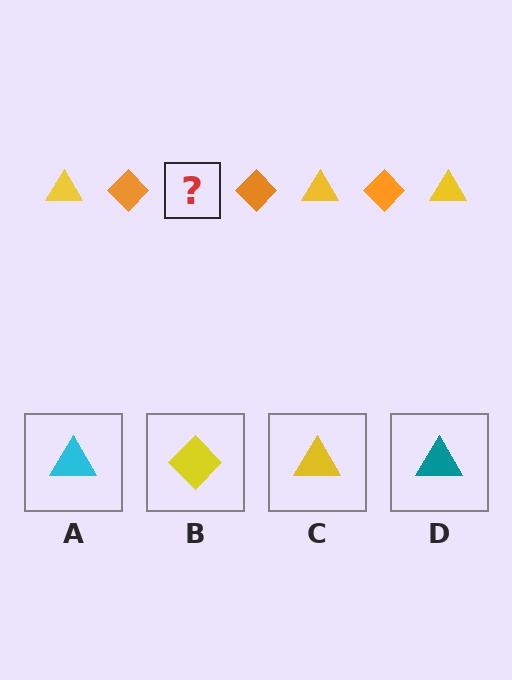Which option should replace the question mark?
Option C.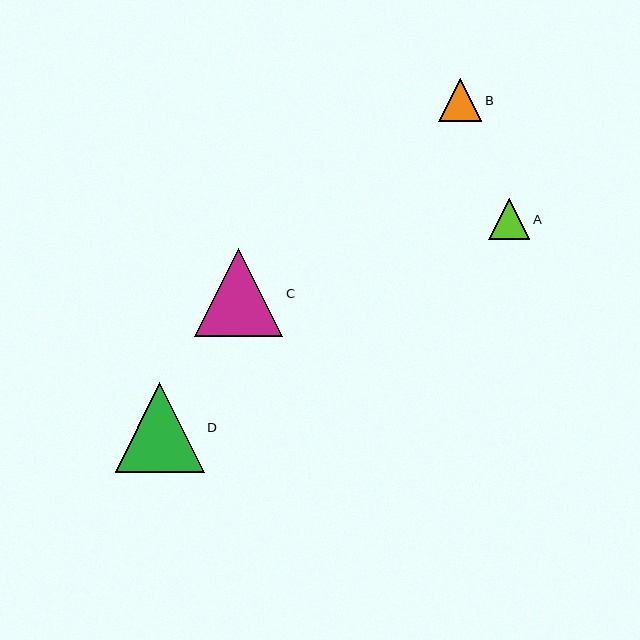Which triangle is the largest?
Triangle D is the largest with a size of approximately 89 pixels.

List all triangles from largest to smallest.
From largest to smallest: D, C, B, A.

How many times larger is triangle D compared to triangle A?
Triangle D is approximately 2.2 times the size of triangle A.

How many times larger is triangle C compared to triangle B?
Triangle C is approximately 2.0 times the size of triangle B.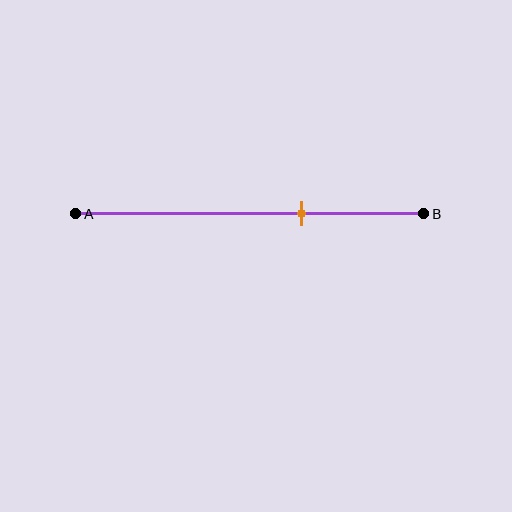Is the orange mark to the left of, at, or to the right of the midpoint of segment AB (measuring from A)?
The orange mark is to the right of the midpoint of segment AB.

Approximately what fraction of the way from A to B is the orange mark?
The orange mark is approximately 65% of the way from A to B.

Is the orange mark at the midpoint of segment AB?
No, the mark is at about 65% from A, not at the 50% midpoint.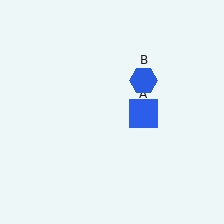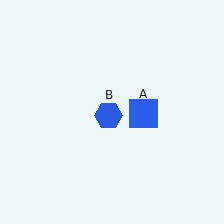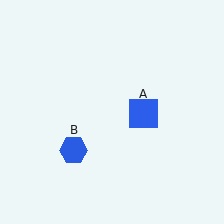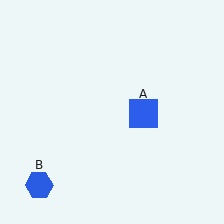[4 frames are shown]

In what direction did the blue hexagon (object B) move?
The blue hexagon (object B) moved down and to the left.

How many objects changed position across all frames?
1 object changed position: blue hexagon (object B).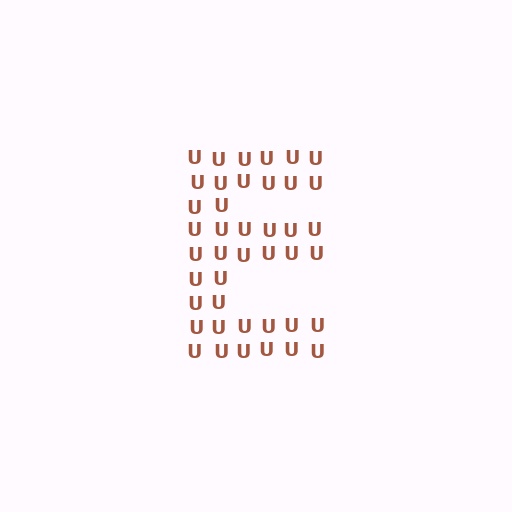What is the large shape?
The large shape is the letter E.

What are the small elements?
The small elements are letter U's.